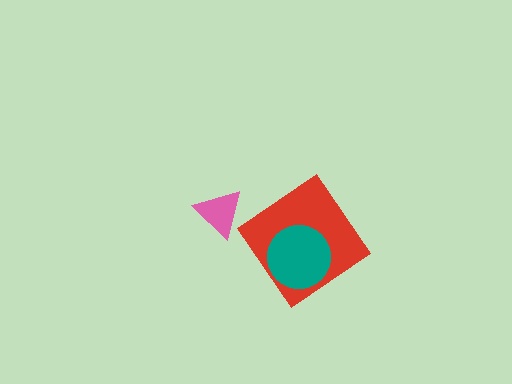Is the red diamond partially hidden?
Yes, it is partially covered by another shape.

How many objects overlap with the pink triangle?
0 objects overlap with the pink triangle.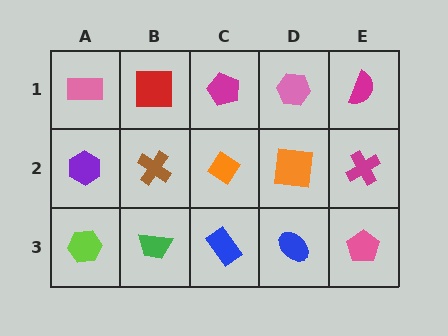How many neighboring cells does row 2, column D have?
4.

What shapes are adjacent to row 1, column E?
A magenta cross (row 2, column E), a pink hexagon (row 1, column D).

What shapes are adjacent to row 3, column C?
An orange diamond (row 2, column C), a green trapezoid (row 3, column B), a blue ellipse (row 3, column D).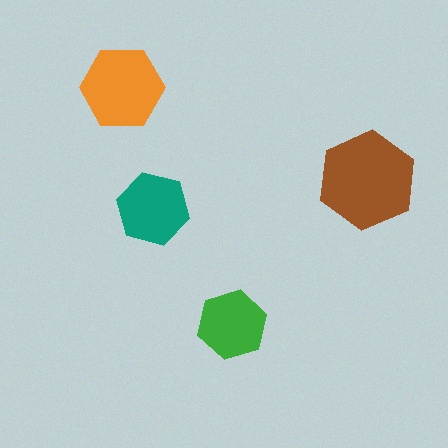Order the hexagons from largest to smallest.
the brown one, the orange one, the teal one, the green one.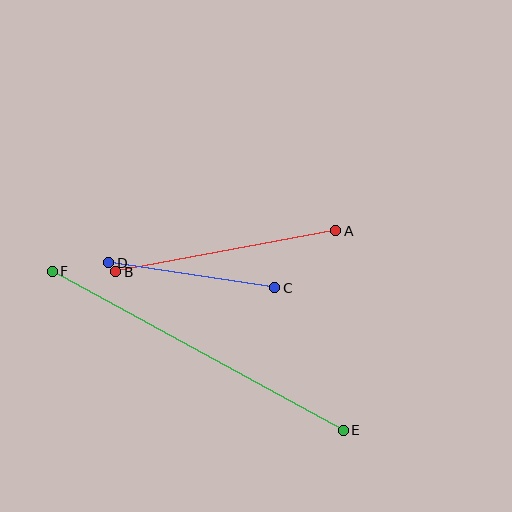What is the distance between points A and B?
The distance is approximately 224 pixels.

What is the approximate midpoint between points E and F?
The midpoint is at approximately (198, 351) pixels.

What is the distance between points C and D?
The distance is approximately 168 pixels.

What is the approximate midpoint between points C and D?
The midpoint is at approximately (192, 275) pixels.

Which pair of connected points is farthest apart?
Points E and F are farthest apart.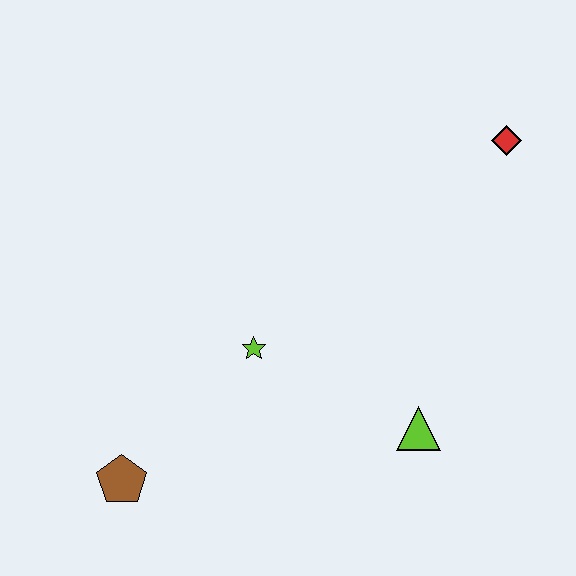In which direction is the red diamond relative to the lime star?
The red diamond is to the right of the lime star.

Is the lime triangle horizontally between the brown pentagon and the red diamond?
Yes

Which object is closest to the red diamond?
The lime triangle is closest to the red diamond.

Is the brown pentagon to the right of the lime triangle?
No